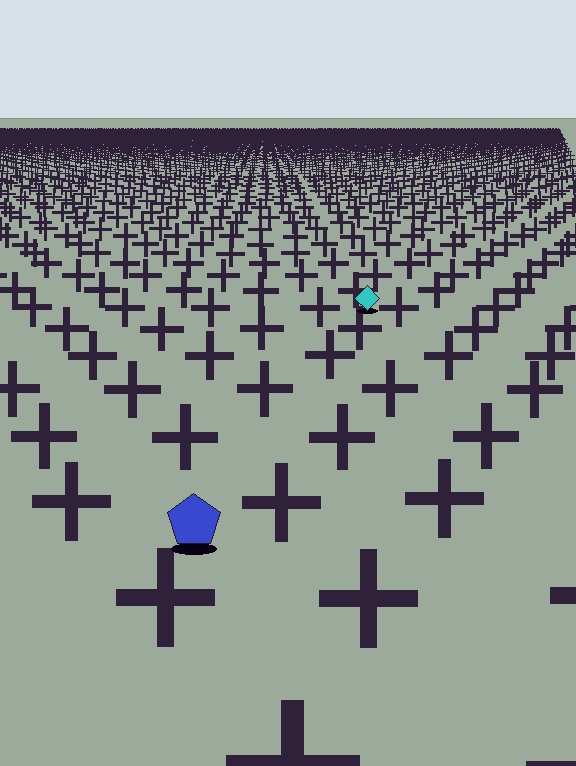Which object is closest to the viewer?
The blue pentagon is closest. The texture marks near it are larger and more spread out.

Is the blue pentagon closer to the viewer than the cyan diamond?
Yes. The blue pentagon is closer — you can tell from the texture gradient: the ground texture is coarser near it.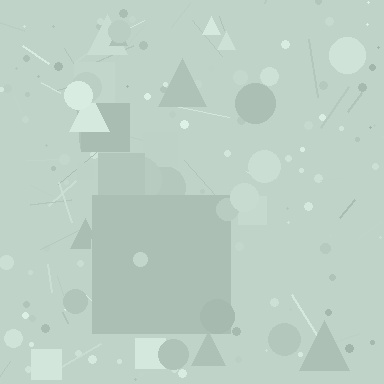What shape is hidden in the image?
A square is hidden in the image.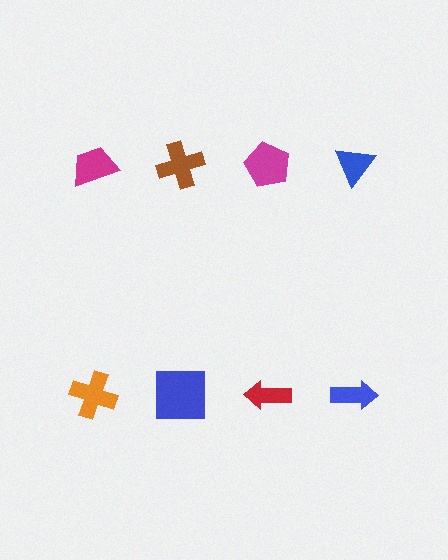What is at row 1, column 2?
A brown cross.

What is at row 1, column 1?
A magenta trapezoid.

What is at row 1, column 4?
A blue triangle.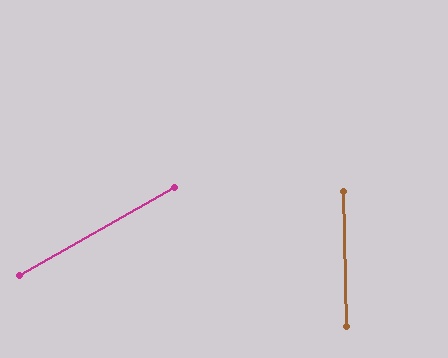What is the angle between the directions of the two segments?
Approximately 61 degrees.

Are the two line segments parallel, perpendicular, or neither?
Neither parallel nor perpendicular — they differ by about 61°.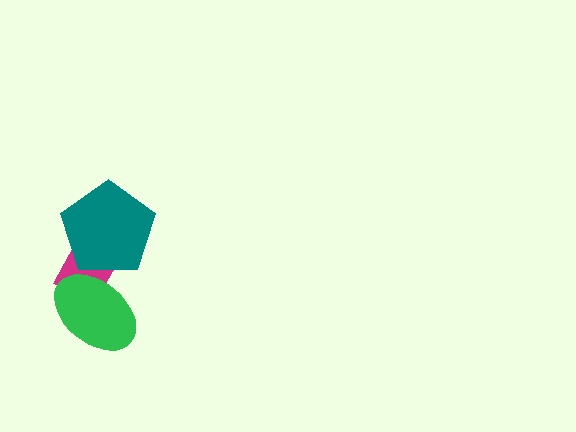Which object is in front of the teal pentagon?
The green ellipse is in front of the teal pentagon.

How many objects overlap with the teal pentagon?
2 objects overlap with the teal pentagon.